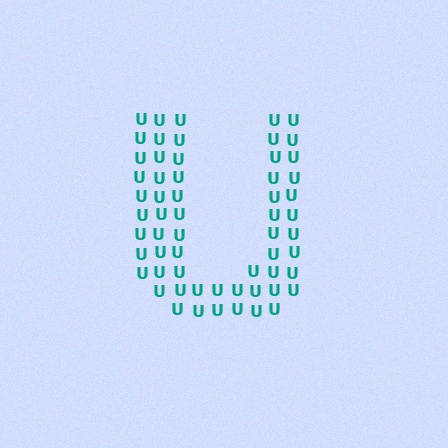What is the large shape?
The large shape is the letter U.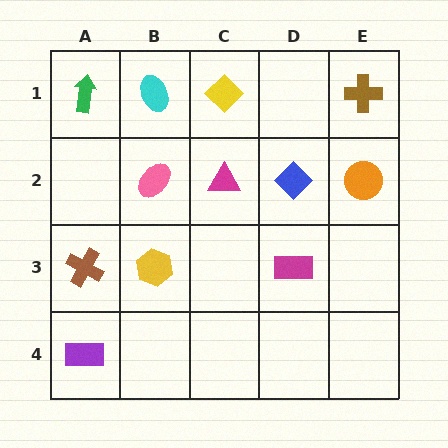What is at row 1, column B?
A cyan ellipse.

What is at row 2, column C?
A magenta triangle.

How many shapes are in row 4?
1 shape.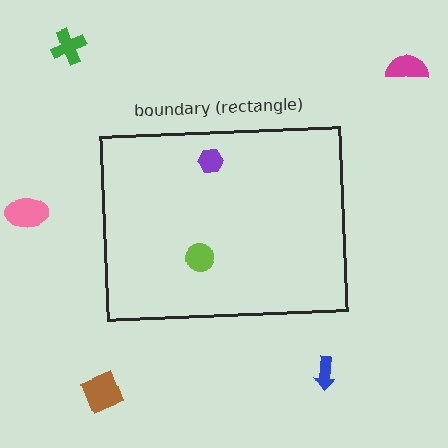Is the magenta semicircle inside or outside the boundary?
Outside.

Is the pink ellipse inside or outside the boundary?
Outside.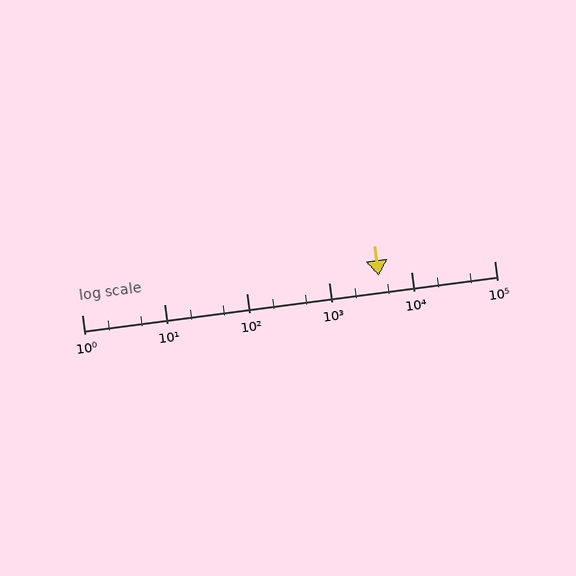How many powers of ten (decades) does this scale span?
The scale spans 5 decades, from 1 to 100000.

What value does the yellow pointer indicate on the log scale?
The pointer indicates approximately 4000.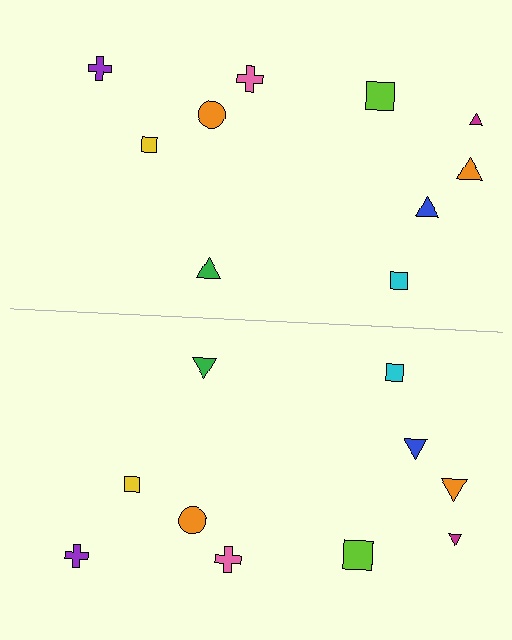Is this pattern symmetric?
Yes, this pattern has bilateral (reflection) symmetry.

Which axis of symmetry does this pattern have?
The pattern has a horizontal axis of symmetry running through the center of the image.